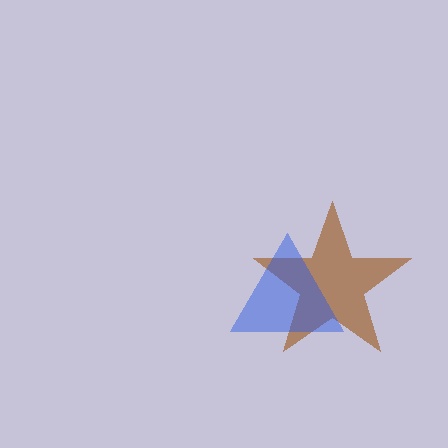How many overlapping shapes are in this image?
There are 2 overlapping shapes in the image.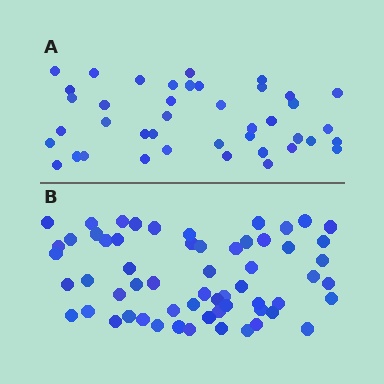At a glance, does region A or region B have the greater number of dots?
Region B (the bottom region) has more dots.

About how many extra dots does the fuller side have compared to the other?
Region B has approximately 20 more dots than region A.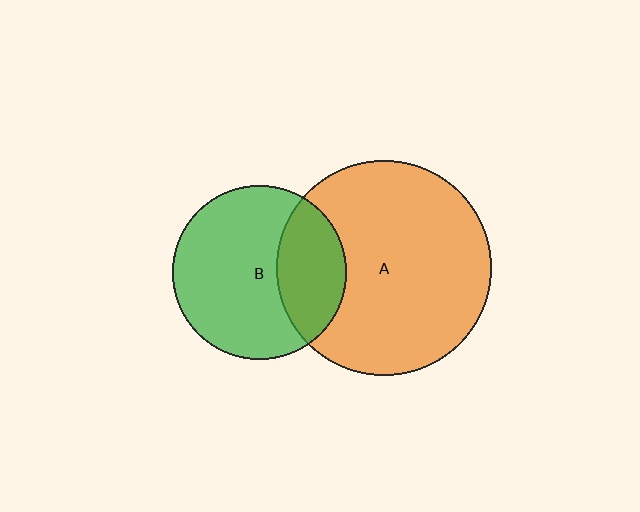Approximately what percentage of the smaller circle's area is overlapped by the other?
Approximately 30%.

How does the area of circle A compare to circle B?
Approximately 1.5 times.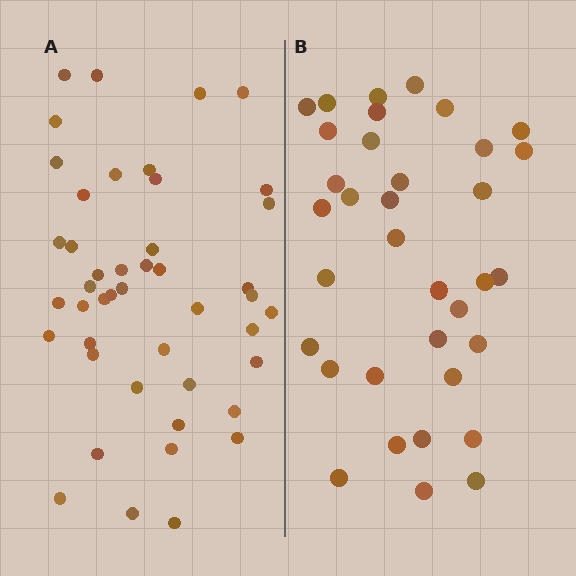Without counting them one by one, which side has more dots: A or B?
Region A (the left region) has more dots.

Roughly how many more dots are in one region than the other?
Region A has roughly 10 or so more dots than region B.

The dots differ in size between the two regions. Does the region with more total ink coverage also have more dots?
No. Region B has more total ink coverage because its dots are larger, but region A actually contains more individual dots. Total area can be misleading — the number of items is what matters here.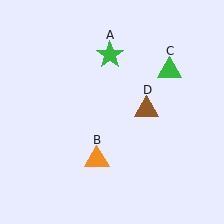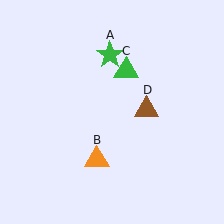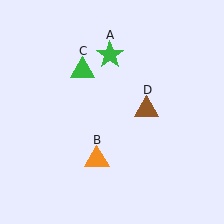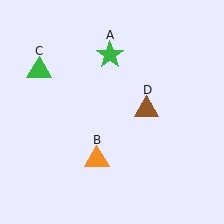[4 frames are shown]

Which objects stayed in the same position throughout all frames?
Green star (object A) and orange triangle (object B) and brown triangle (object D) remained stationary.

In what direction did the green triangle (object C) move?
The green triangle (object C) moved left.